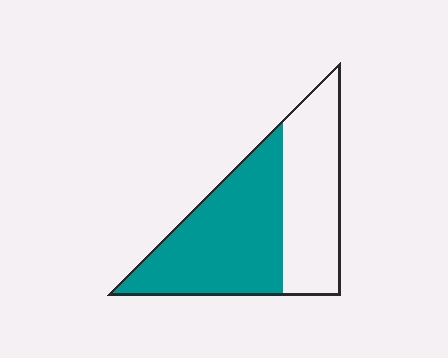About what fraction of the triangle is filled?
About three fifths (3/5).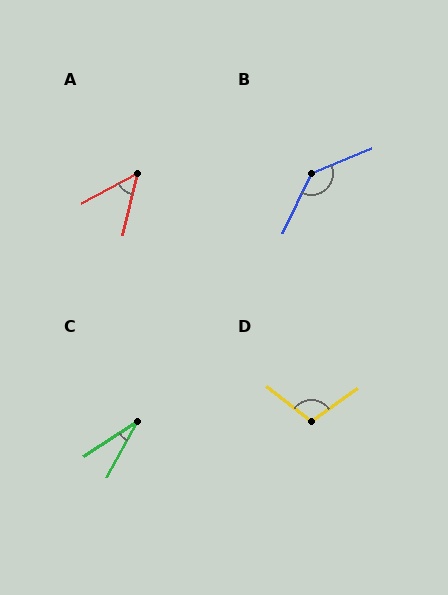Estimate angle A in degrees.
Approximately 48 degrees.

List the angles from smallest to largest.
C (29°), A (48°), D (107°), B (138°).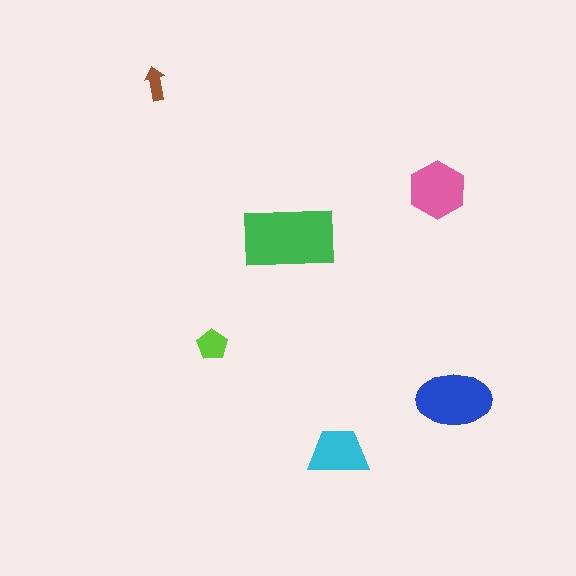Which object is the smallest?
The brown arrow.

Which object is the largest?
The green rectangle.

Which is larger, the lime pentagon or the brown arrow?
The lime pentagon.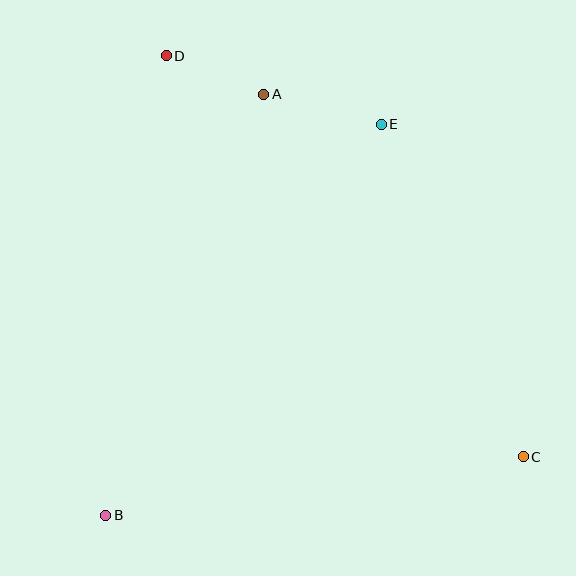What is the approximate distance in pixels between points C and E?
The distance between C and E is approximately 361 pixels.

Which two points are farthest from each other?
Points C and D are farthest from each other.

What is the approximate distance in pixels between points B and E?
The distance between B and E is approximately 478 pixels.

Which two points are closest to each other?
Points A and D are closest to each other.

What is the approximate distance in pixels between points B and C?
The distance between B and C is approximately 421 pixels.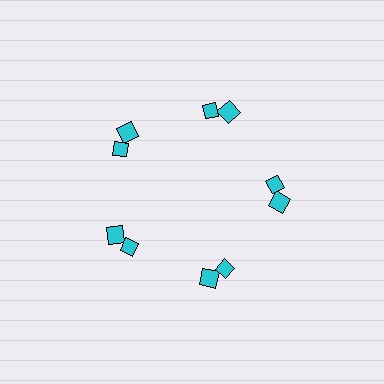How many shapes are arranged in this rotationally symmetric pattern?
There are 10 shapes, arranged in 5 groups of 2.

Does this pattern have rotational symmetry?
Yes, this pattern has 5-fold rotational symmetry. It looks the same after rotating 72 degrees around the center.